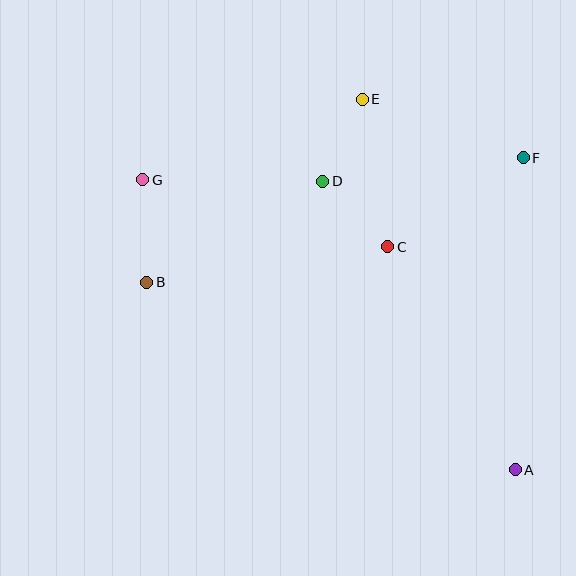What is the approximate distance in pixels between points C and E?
The distance between C and E is approximately 149 pixels.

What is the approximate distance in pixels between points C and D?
The distance between C and D is approximately 92 pixels.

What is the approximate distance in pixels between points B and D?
The distance between B and D is approximately 203 pixels.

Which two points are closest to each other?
Points D and E are closest to each other.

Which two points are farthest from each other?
Points A and G are farthest from each other.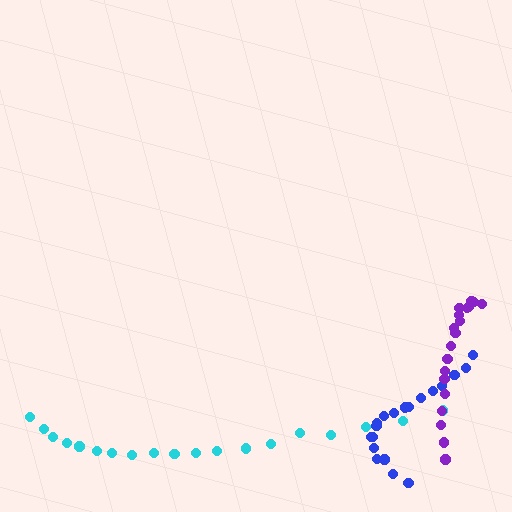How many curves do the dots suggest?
There are 3 distinct paths.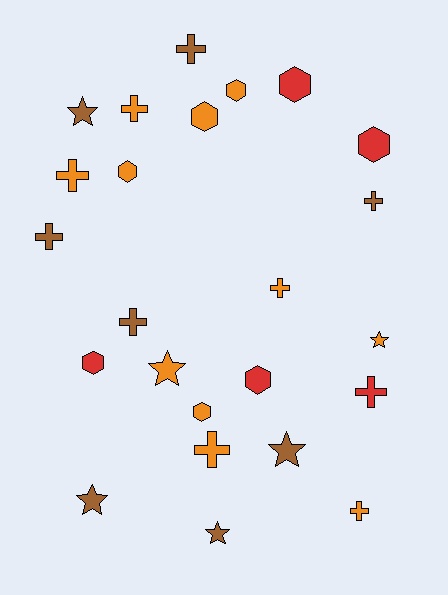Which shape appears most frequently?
Cross, with 10 objects.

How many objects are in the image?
There are 24 objects.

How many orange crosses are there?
There are 5 orange crosses.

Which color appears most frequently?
Orange, with 11 objects.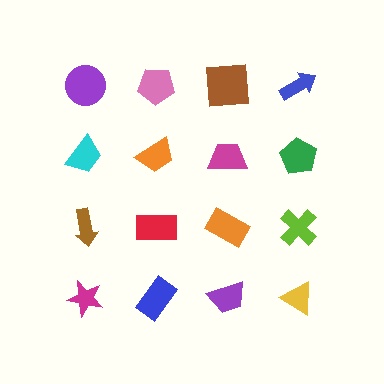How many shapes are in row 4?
4 shapes.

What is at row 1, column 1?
A purple circle.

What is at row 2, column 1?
A cyan trapezoid.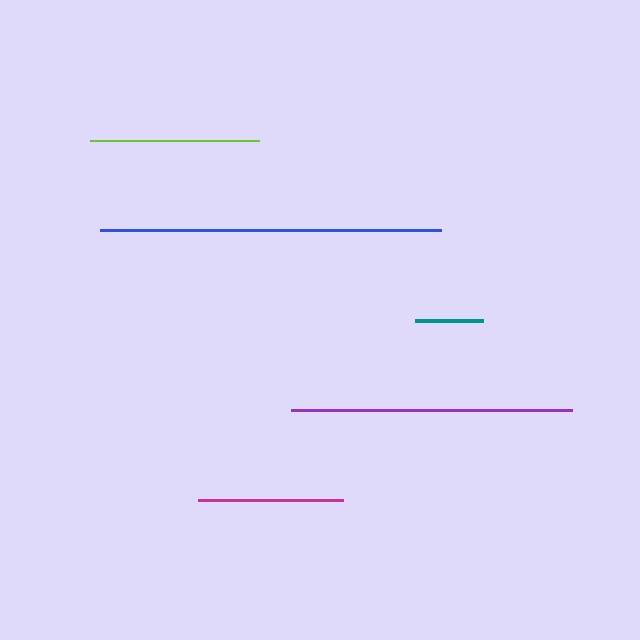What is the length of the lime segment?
The lime segment is approximately 169 pixels long.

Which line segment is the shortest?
The teal line is the shortest at approximately 68 pixels.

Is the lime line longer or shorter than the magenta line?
The lime line is longer than the magenta line.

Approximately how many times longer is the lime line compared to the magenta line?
The lime line is approximately 1.2 times the length of the magenta line.